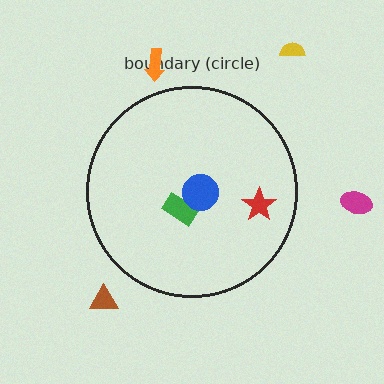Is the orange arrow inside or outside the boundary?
Outside.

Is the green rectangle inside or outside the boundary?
Inside.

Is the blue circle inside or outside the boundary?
Inside.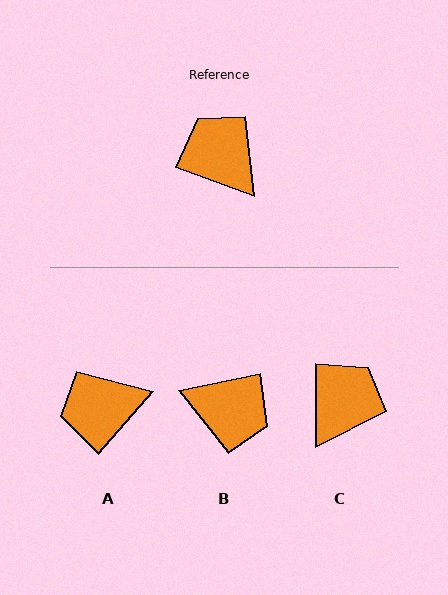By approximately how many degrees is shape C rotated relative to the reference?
Approximately 70 degrees clockwise.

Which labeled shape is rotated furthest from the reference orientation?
B, about 148 degrees away.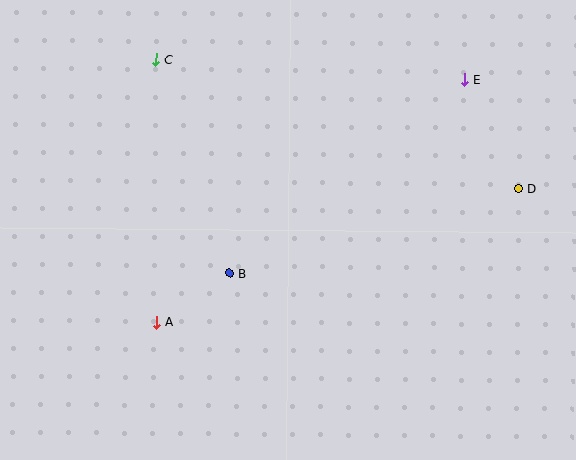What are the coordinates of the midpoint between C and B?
The midpoint between C and B is at (193, 167).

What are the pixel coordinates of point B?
Point B is at (230, 273).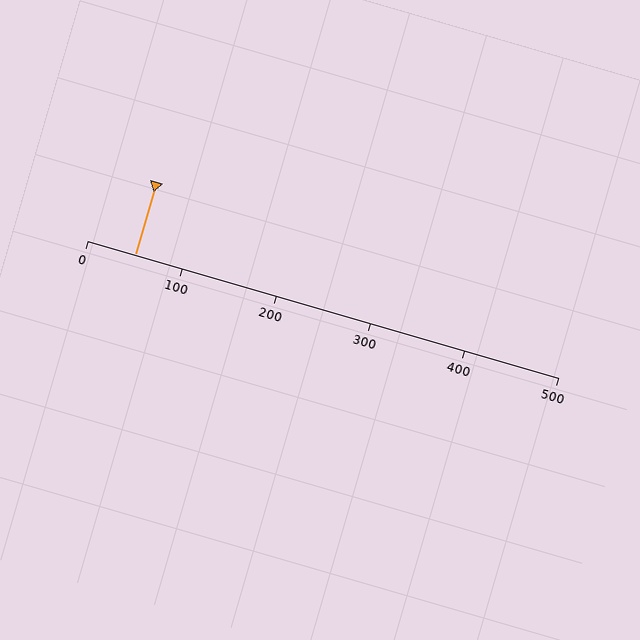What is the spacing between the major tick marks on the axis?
The major ticks are spaced 100 apart.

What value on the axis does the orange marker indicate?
The marker indicates approximately 50.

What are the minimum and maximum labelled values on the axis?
The axis runs from 0 to 500.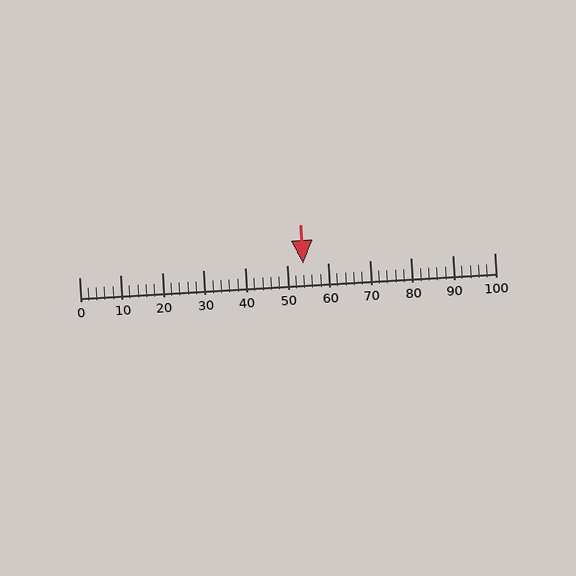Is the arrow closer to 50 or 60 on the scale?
The arrow is closer to 50.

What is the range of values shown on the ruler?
The ruler shows values from 0 to 100.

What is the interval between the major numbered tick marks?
The major tick marks are spaced 10 units apart.